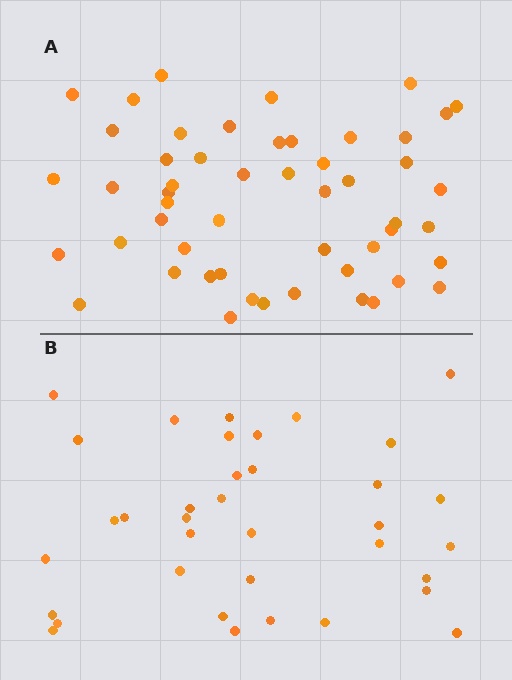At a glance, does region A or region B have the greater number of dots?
Region A (the top region) has more dots.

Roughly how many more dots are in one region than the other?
Region A has approximately 15 more dots than region B.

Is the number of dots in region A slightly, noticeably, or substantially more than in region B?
Region A has noticeably more, but not dramatically so. The ratio is roughly 1.4 to 1.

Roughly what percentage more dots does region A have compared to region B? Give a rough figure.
About 45% more.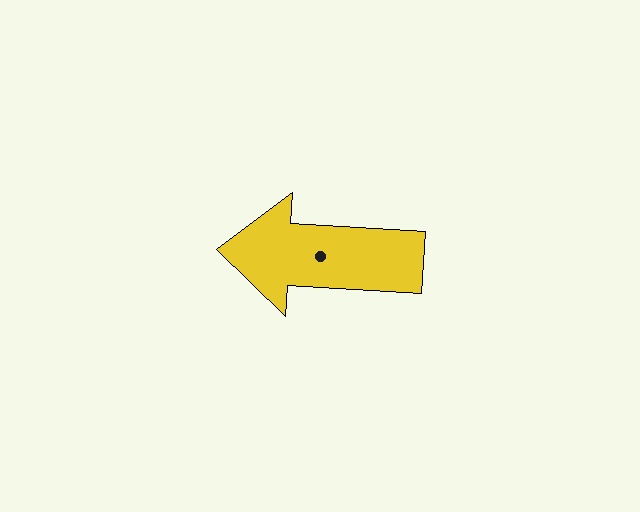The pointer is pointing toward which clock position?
Roughly 9 o'clock.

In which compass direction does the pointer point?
West.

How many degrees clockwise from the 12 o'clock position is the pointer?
Approximately 273 degrees.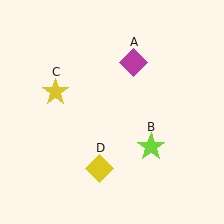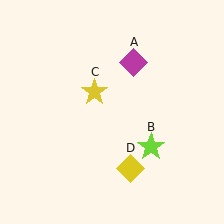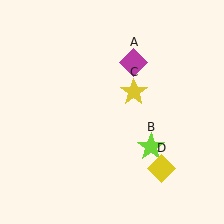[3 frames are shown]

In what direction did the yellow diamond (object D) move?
The yellow diamond (object D) moved right.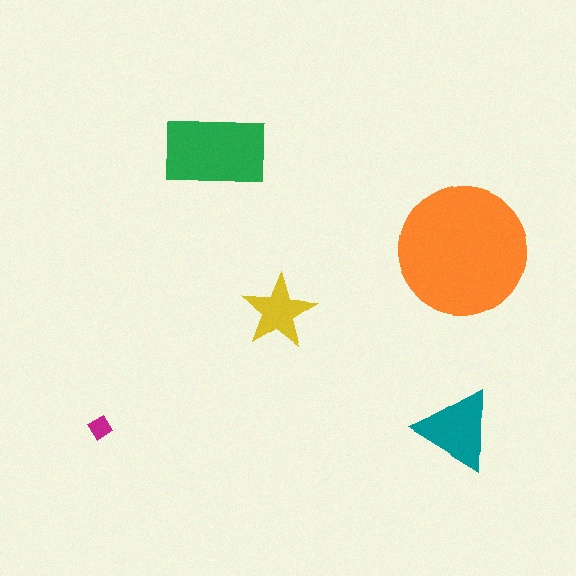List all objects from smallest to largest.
The magenta diamond, the yellow star, the teal triangle, the green rectangle, the orange circle.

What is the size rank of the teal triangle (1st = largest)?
3rd.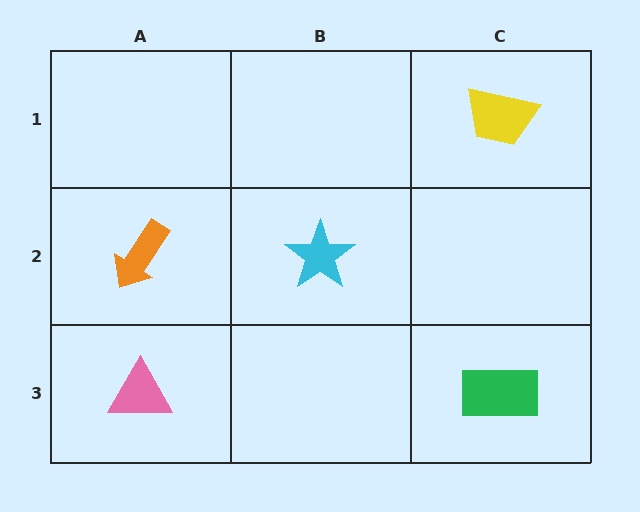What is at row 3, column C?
A green rectangle.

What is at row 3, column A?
A pink triangle.